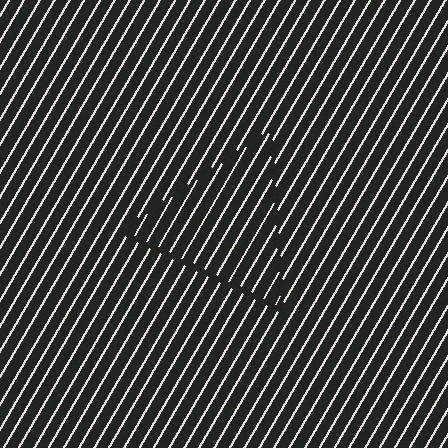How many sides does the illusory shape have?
3 sides — the line-ends trace a triangle.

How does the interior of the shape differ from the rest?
The interior of the shape contains the same grating, shifted by half a period — the contour is defined by the phase discontinuity where line-ends from the inner and outer gratings abut.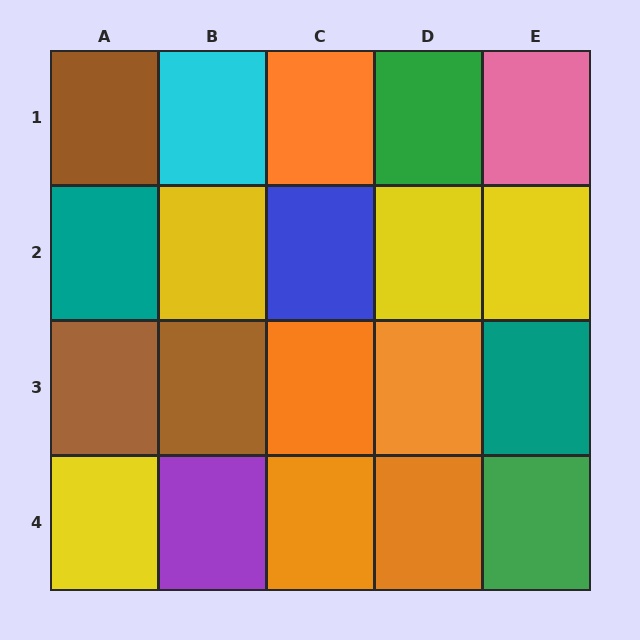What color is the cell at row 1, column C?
Orange.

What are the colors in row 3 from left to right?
Brown, brown, orange, orange, teal.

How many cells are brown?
3 cells are brown.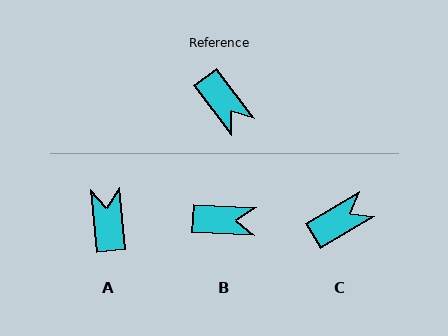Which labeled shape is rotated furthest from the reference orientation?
A, about 148 degrees away.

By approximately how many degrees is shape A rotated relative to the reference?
Approximately 148 degrees counter-clockwise.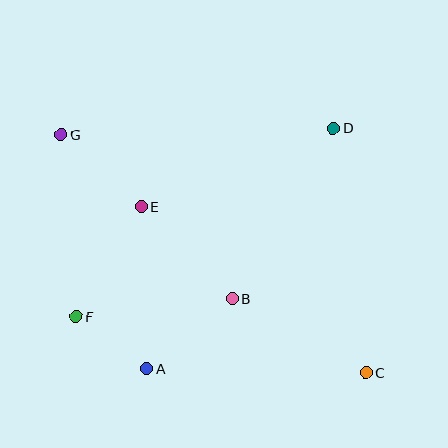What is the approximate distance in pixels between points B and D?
The distance between B and D is approximately 199 pixels.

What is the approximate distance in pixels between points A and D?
The distance between A and D is approximately 305 pixels.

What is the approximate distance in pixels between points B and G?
The distance between B and G is approximately 237 pixels.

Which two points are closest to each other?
Points A and F are closest to each other.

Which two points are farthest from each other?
Points C and G are farthest from each other.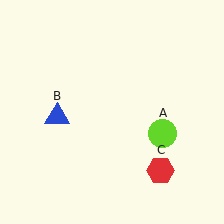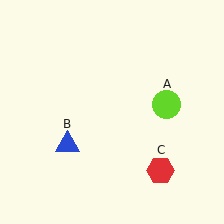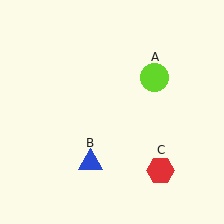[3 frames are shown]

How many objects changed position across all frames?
2 objects changed position: lime circle (object A), blue triangle (object B).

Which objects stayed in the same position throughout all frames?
Red hexagon (object C) remained stationary.